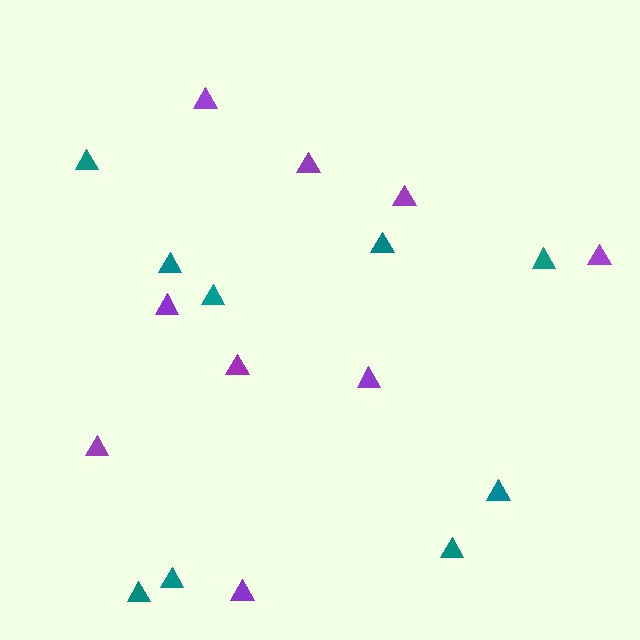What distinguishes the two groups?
There are 2 groups: one group of purple triangles (9) and one group of teal triangles (9).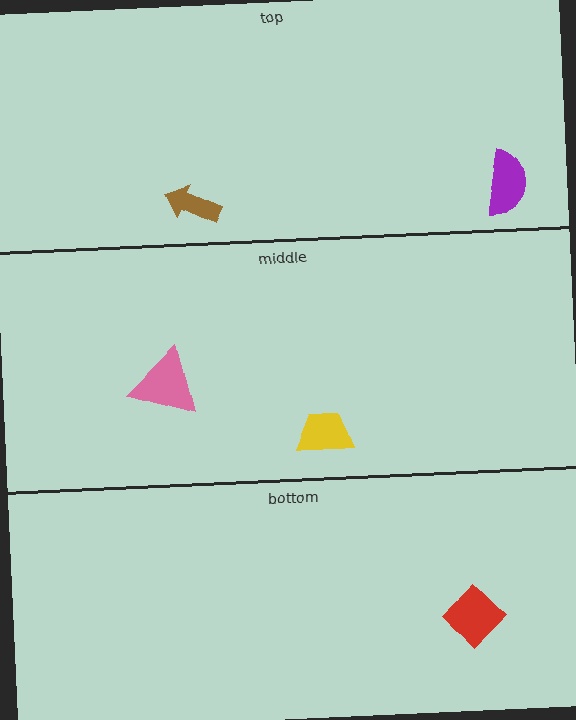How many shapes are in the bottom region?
1.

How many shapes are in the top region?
2.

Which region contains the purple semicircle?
The top region.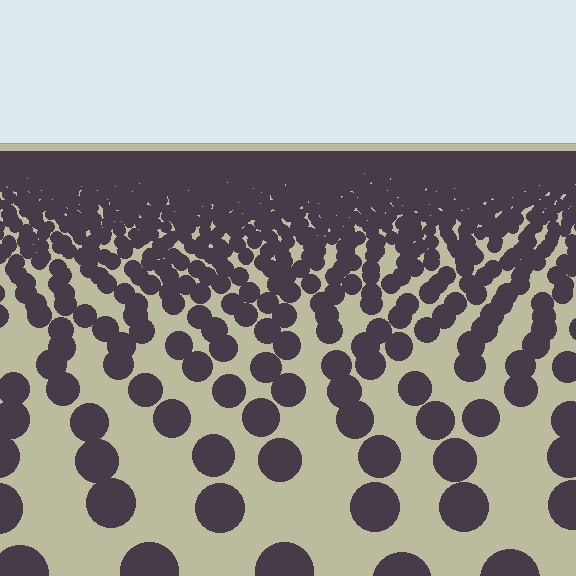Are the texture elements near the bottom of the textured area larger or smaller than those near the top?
Larger. Near the bottom, elements are closer to the viewer and appear at a bigger on-screen size.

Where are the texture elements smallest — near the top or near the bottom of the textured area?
Near the top.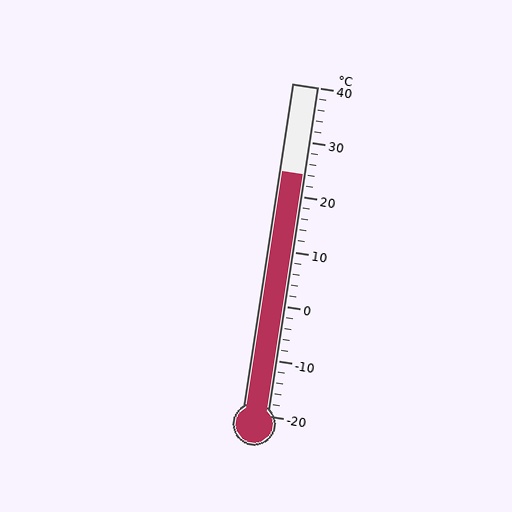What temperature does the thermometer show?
The thermometer shows approximately 24°C.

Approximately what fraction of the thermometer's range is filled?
The thermometer is filled to approximately 75% of its range.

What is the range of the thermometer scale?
The thermometer scale ranges from -20°C to 40°C.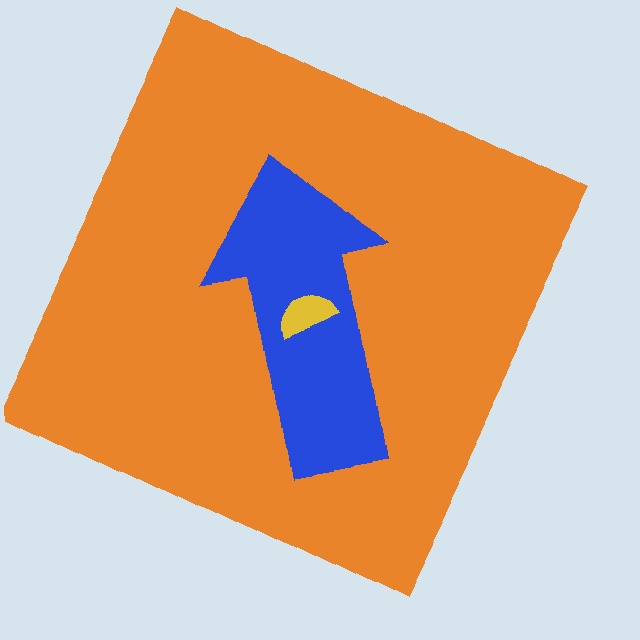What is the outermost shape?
The orange square.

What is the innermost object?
The yellow semicircle.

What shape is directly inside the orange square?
The blue arrow.